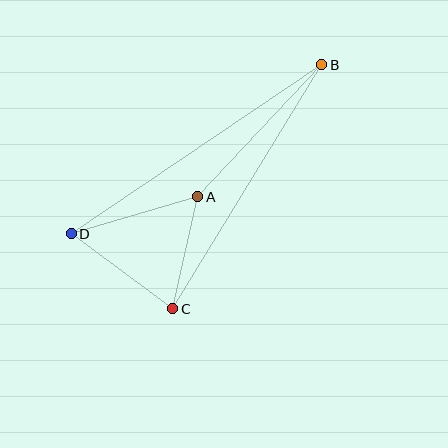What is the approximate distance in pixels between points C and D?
The distance between C and D is approximately 126 pixels.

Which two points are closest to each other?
Points A and C are closest to each other.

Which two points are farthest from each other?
Points B and D are farthest from each other.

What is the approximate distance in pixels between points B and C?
The distance between B and C is approximately 286 pixels.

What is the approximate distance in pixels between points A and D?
The distance between A and D is approximately 132 pixels.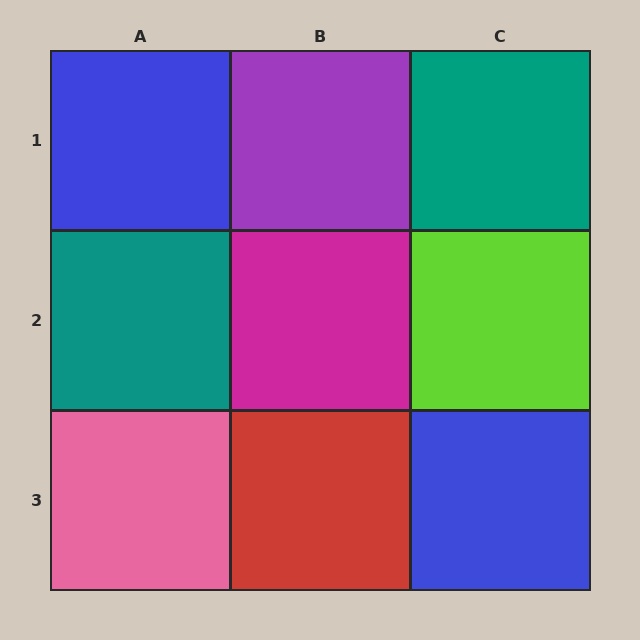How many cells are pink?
1 cell is pink.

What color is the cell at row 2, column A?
Teal.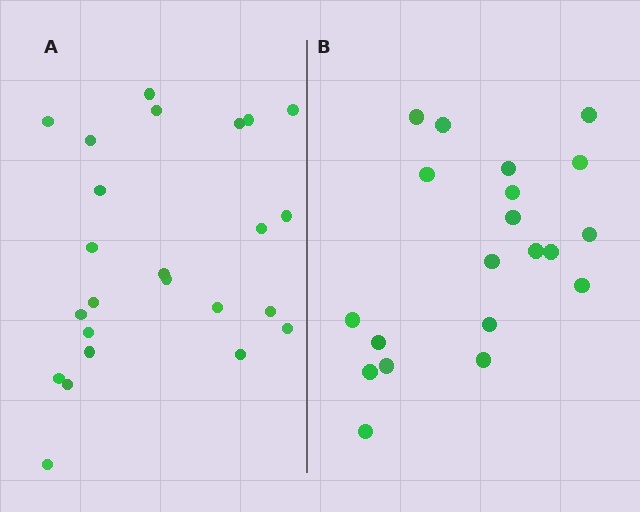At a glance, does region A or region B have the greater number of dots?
Region A (the left region) has more dots.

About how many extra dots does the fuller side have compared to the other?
Region A has about 4 more dots than region B.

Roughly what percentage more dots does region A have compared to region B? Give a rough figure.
About 20% more.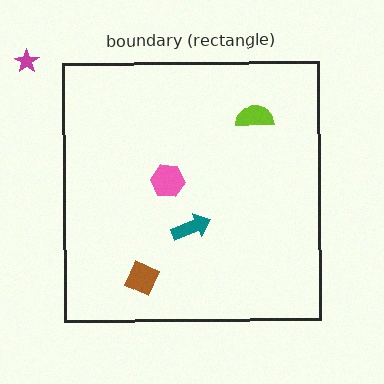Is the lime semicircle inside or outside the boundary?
Inside.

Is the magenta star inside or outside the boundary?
Outside.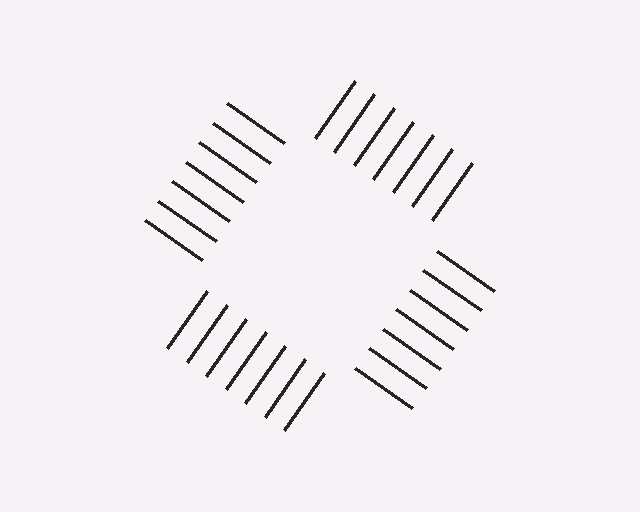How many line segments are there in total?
28 — 7 along each of the 4 edges.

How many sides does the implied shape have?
4 sides — the line-ends trace a square.